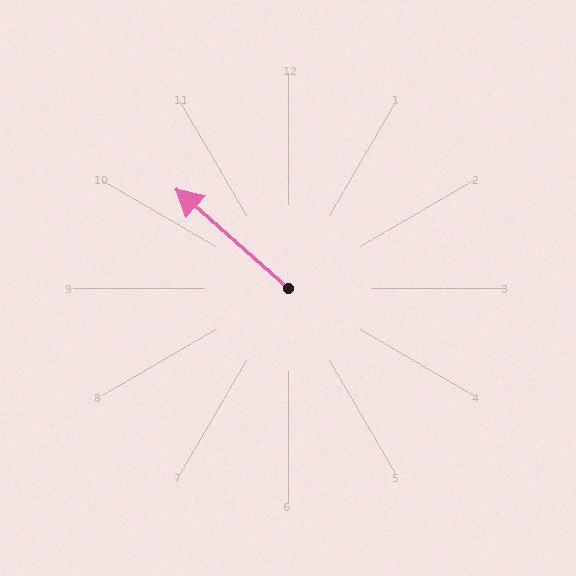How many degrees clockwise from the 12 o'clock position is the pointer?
Approximately 311 degrees.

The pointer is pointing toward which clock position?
Roughly 10 o'clock.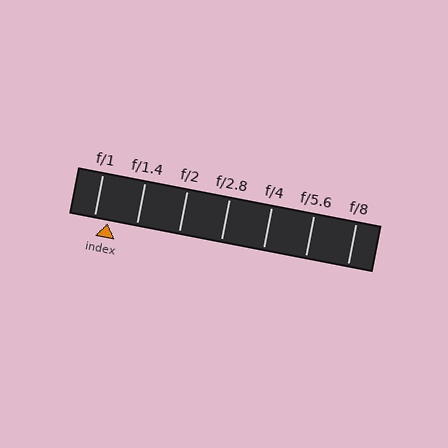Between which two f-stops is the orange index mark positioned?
The index mark is between f/1 and f/1.4.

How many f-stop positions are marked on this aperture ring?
There are 7 f-stop positions marked.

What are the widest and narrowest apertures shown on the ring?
The widest aperture shown is f/1 and the narrowest is f/8.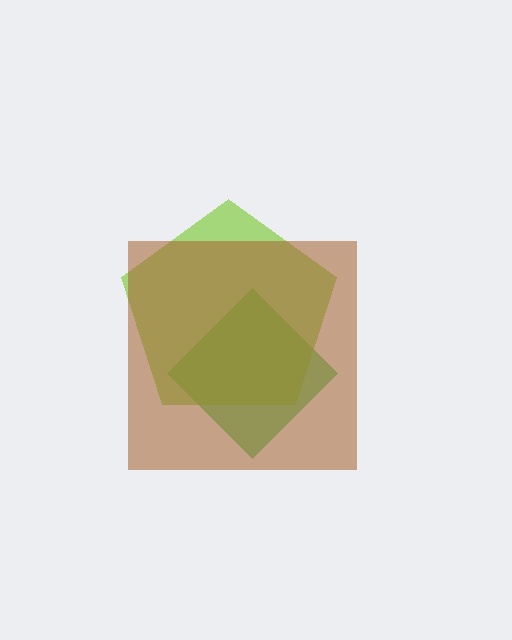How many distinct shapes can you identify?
There are 3 distinct shapes: a green diamond, a lime pentagon, a brown square.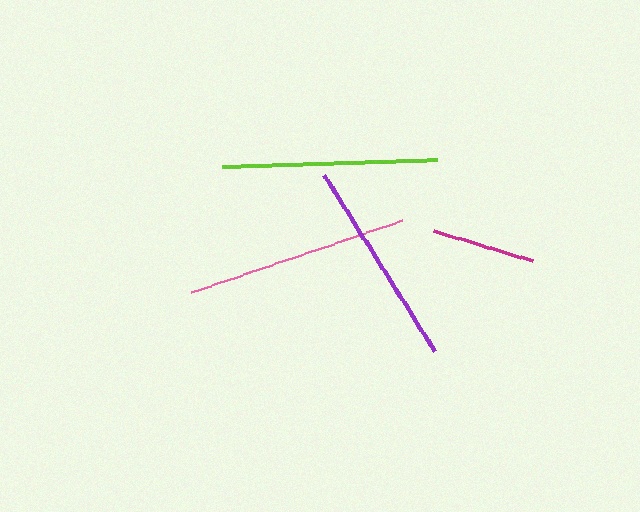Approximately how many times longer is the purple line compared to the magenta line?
The purple line is approximately 2.0 times the length of the magenta line.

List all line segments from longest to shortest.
From longest to shortest: pink, lime, purple, magenta.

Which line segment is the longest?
The pink line is the longest at approximately 223 pixels.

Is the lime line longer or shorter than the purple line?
The lime line is longer than the purple line.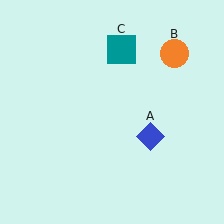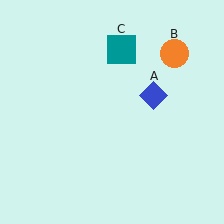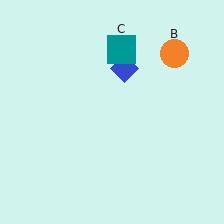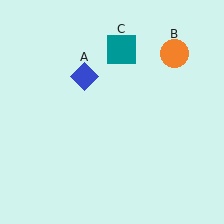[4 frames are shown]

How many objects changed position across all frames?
1 object changed position: blue diamond (object A).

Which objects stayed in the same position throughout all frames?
Orange circle (object B) and teal square (object C) remained stationary.